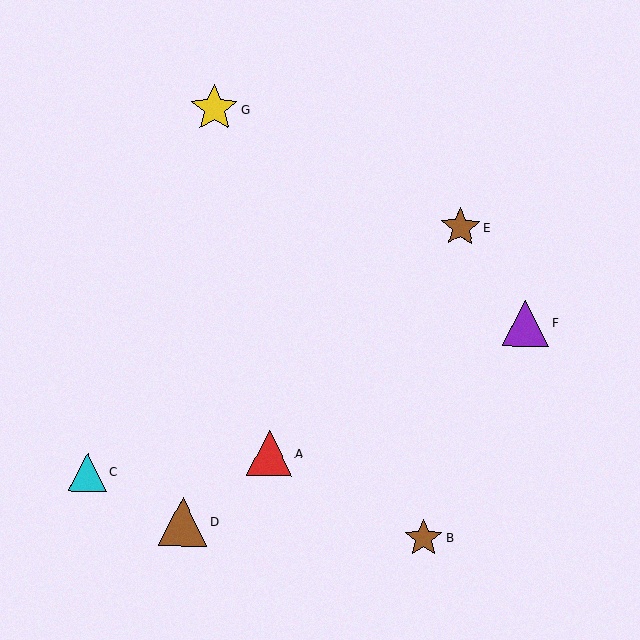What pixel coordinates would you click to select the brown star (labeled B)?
Click at (424, 538) to select the brown star B.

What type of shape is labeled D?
Shape D is a brown triangle.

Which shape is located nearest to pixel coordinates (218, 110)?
The yellow star (labeled G) at (214, 109) is nearest to that location.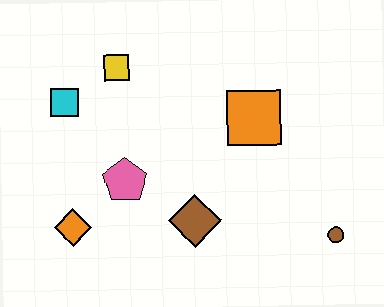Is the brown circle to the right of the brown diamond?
Yes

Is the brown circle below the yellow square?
Yes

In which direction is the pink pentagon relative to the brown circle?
The pink pentagon is to the left of the brown circle.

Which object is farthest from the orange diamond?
The brown circle is farthest from the orange diamond.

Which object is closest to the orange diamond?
The pink pentagon is closest to the orange diamond.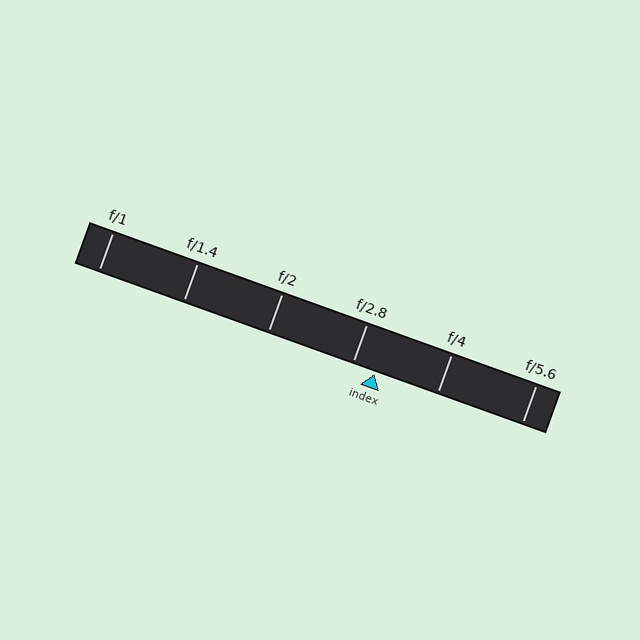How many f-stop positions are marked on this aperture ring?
There are 6 f-stop positions marked.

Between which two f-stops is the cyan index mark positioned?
The index mark is between f/2.8 and f/4.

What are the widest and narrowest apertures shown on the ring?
The widest aperture shown is f/1 and the narrowest is f/5.6.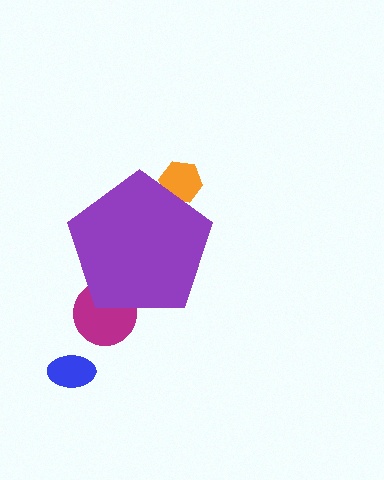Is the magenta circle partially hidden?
Yes, the magenta circle is partially hidden behind the purple pentagon.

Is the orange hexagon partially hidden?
Yes, the orange hexagon is partially hidden behind the purple pentagon.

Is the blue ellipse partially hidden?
No, the blue ellipse is fully visible.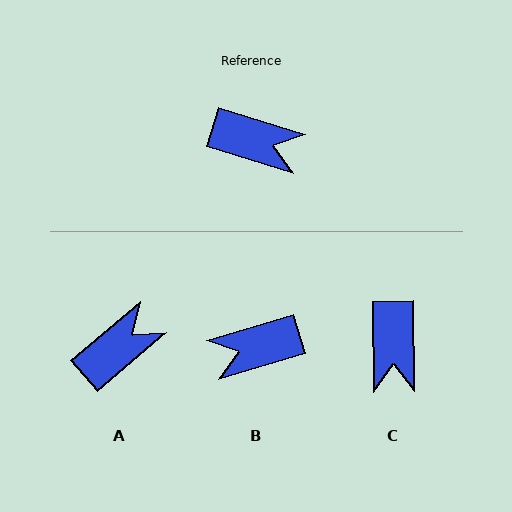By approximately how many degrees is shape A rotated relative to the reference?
Approximately 57 degrees counter-clockwise.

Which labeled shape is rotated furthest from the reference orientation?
B, about 146 degrees away.